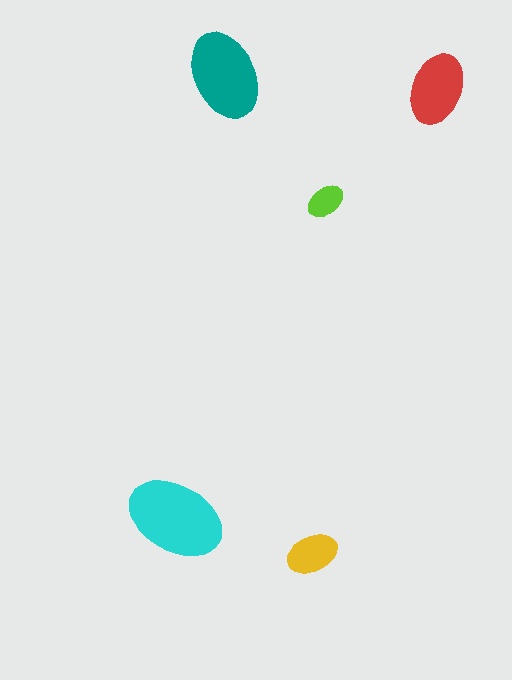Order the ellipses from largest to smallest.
the cyan one, the teal one, the red one, the yellow one, the lime one.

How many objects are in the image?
There are 5 objects in the image.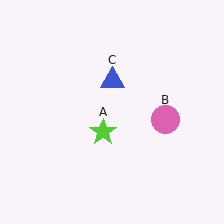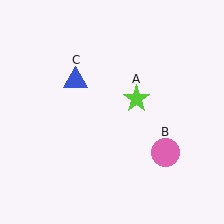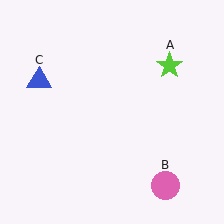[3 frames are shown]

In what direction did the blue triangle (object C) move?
The blue triangle (object C) moved left.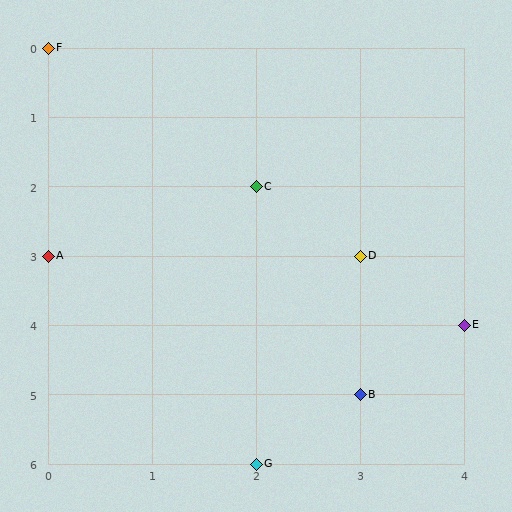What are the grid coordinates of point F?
Point F is at grid coordinates (0, 0).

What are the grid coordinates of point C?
Point C is at grid coordinates (2, 2).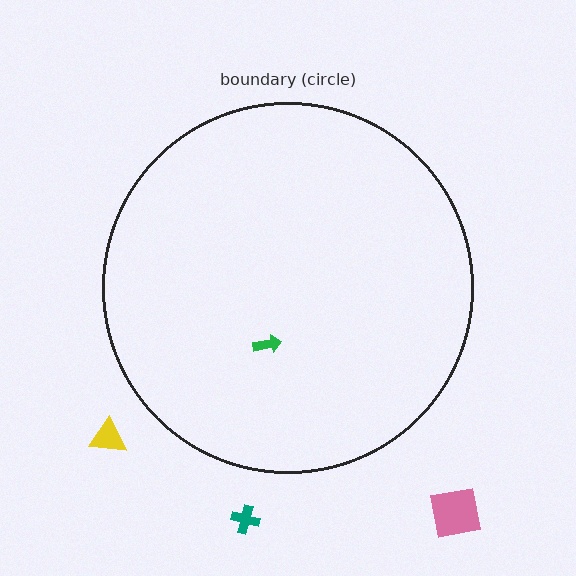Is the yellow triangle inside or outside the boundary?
Outside.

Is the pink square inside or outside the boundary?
Outside.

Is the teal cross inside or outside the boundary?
Outside.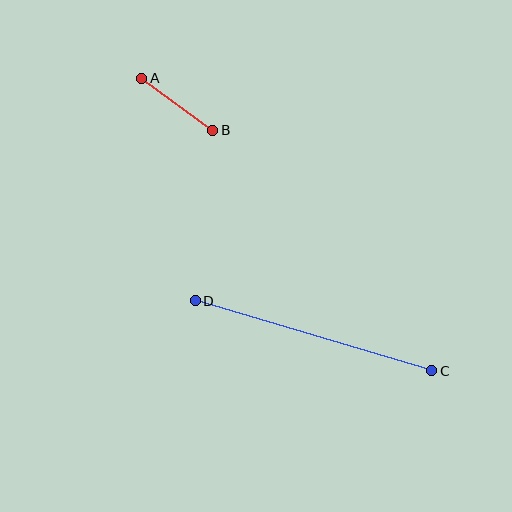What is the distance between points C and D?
The distance is approximately 246 pixels.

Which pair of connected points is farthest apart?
Points C and D are farthest apart.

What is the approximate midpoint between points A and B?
The midpoint is at approximately (177, 104) pixels.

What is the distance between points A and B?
The distance is approximately 88 pixels.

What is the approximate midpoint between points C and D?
The midpoint is at approximately (314, 336) pixels.